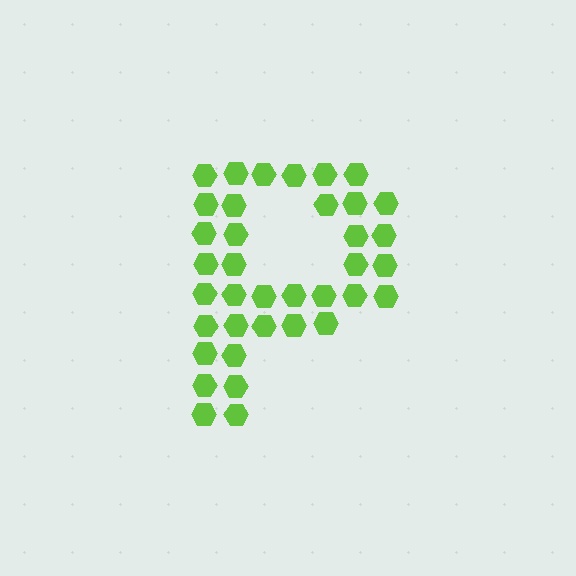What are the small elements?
The small elements are hexagons.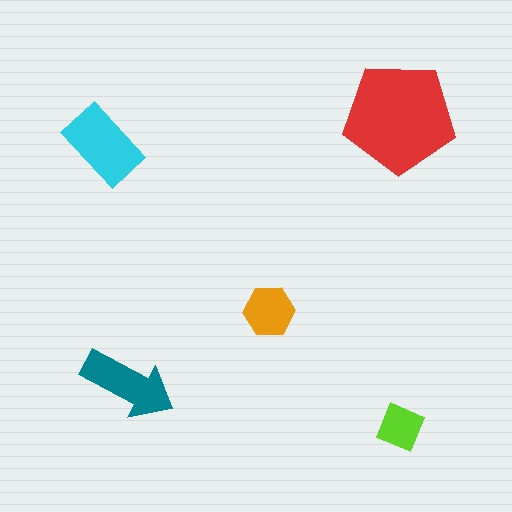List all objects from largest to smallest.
The red pentagon, the cyan rectangle, the teal arrow, the orange hexagon, the lime diamond.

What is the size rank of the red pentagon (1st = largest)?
1st.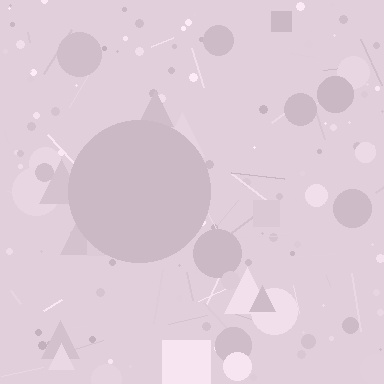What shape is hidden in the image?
A circle is hidden in the image.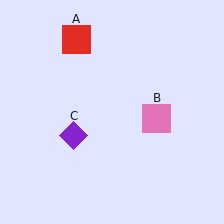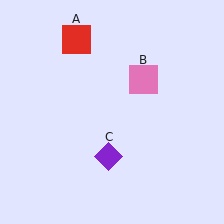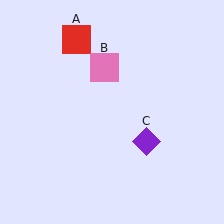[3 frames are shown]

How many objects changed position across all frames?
2 objects changed position: pink square (object B), purple diamond (object C).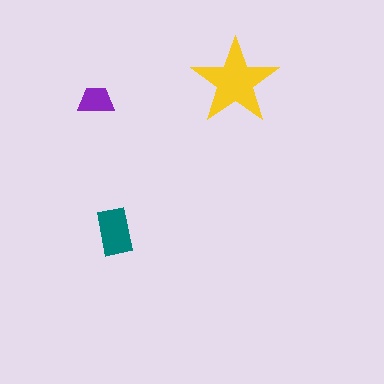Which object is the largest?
The yellow star.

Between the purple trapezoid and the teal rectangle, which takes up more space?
The teal rectangle.